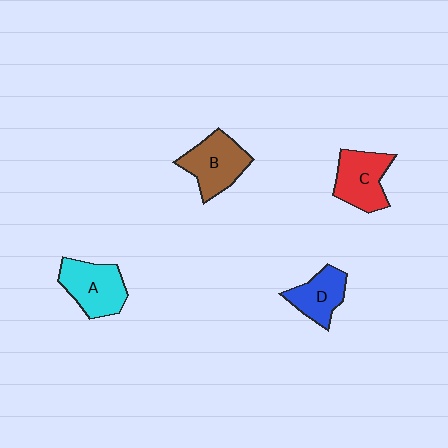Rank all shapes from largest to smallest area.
From largest to smallest: A (cyan), B (brown), C (red), D (blue).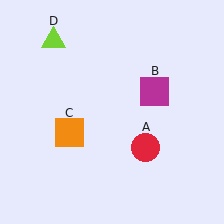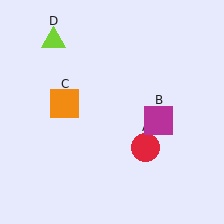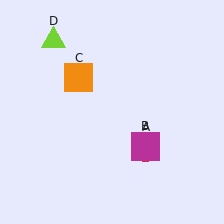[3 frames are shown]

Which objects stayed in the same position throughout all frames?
Red circle (object A) and lime triangle (object D) remained stationary.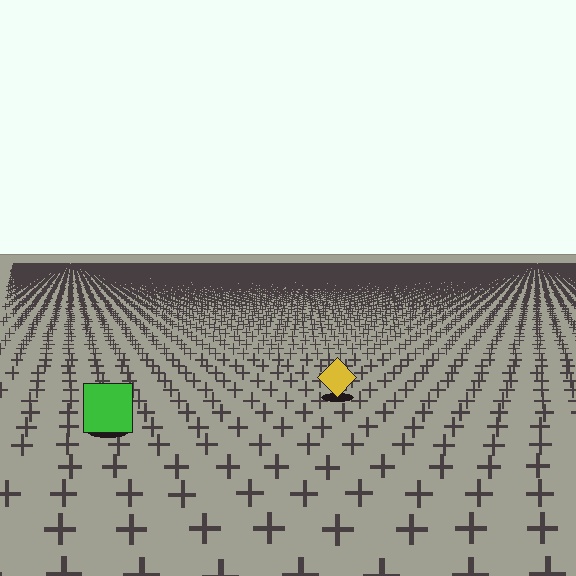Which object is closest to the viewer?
The green square is closest. The texture marks near it are larger and more spread out.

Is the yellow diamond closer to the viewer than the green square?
No. The green square is closer — you can tell from the texture gradient: the ground texture is coarser near it.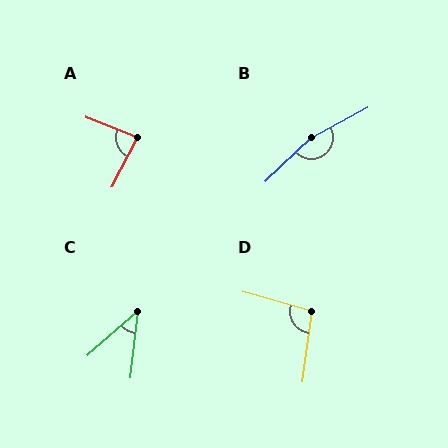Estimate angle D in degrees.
Approximately 98 degrees.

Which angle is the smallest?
C, at approximately 42 degrees.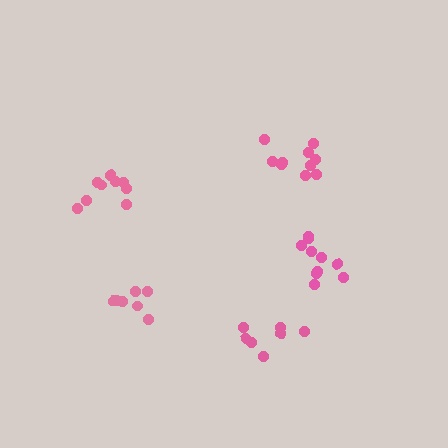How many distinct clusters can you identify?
There are 5 distinct clusters.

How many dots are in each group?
Group 1: 7 dots, Group 2: 10 dots, Group 3: 9 dots, Group 4: 10 dots, Group 5: 7 dots (43 total).